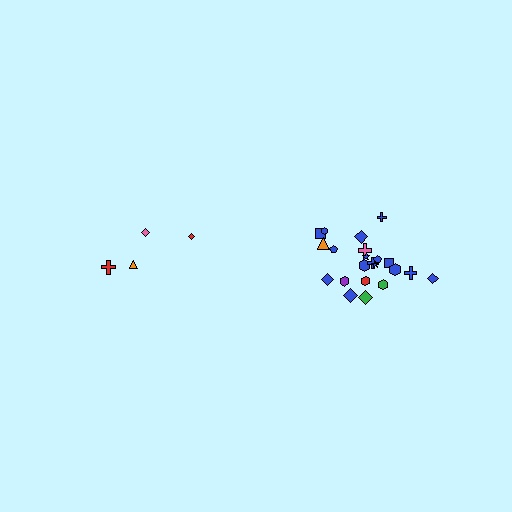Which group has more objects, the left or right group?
The right group.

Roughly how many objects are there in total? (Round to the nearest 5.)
Roughly 25 objects in total.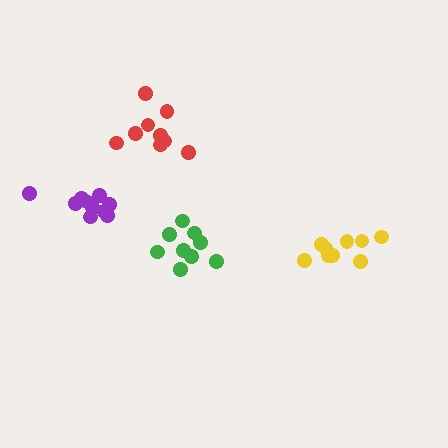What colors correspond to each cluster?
The clusters are colored: green, red, purple, yellow.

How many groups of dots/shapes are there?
There are 4 groups.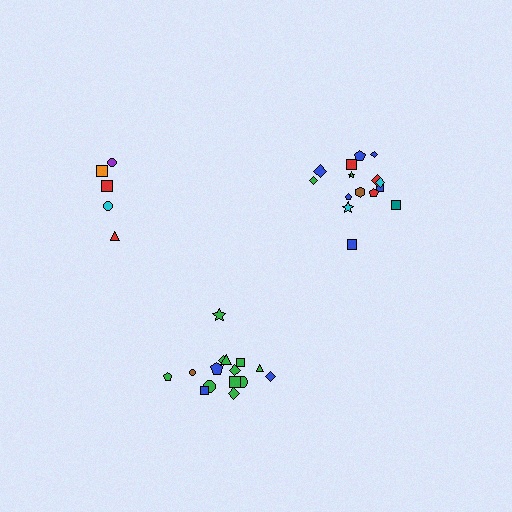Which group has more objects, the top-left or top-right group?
The top-right group.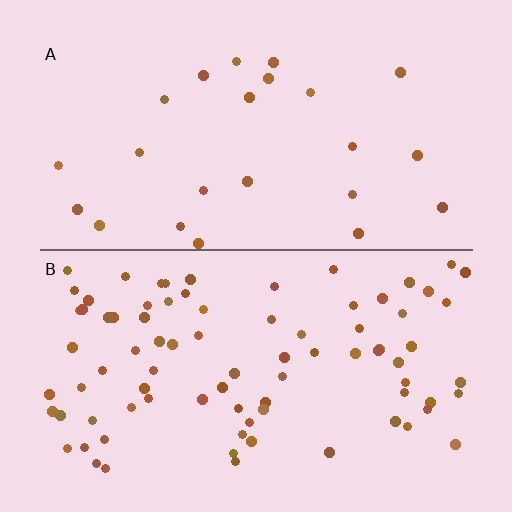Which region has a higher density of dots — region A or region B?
B (the bottom).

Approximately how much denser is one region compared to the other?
Approximately 3.5× — region B over region A.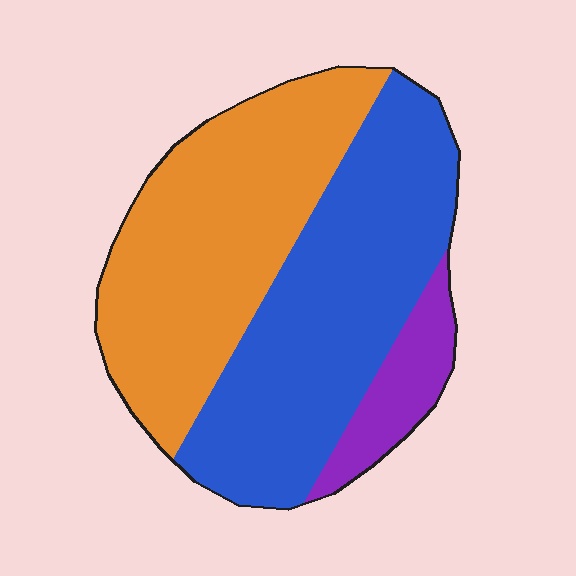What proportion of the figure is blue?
Blue covers 46% of the figure.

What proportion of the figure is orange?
Orange takes up about two fifths (2/5) of the figure.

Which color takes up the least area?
Purple, at roughly 10%.